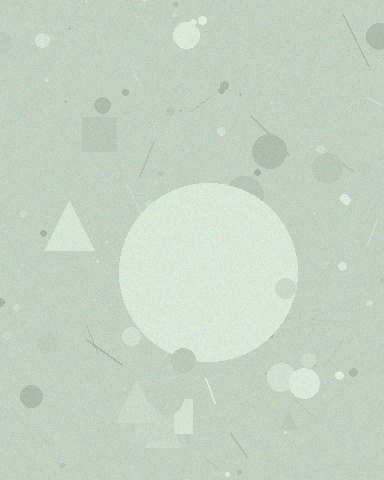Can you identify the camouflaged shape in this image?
The camouflaged shape is a circle.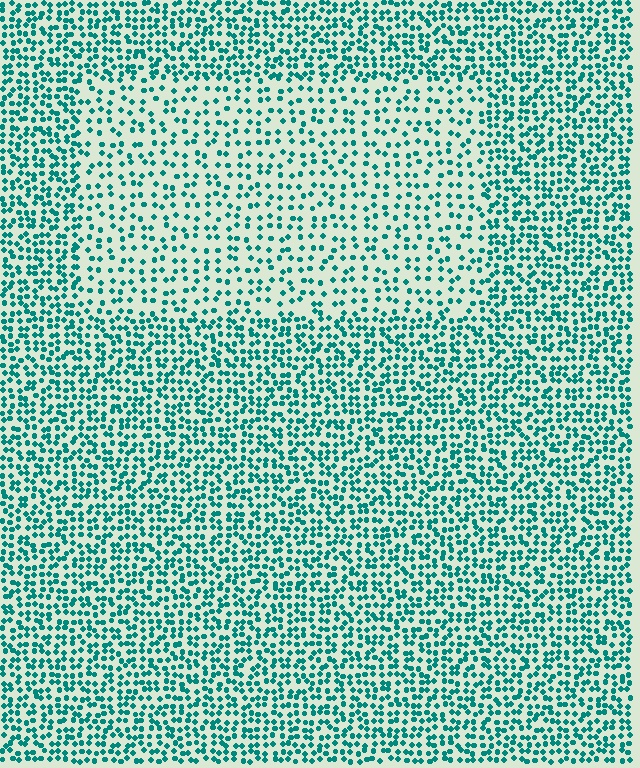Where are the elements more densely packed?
The elements are more densely packed outside the rectangle boundary.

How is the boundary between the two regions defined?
The boundary is defined by a change in element density (approximately 1.9x ratio). All elements are the same color, size, and shape.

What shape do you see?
I see a rectangle.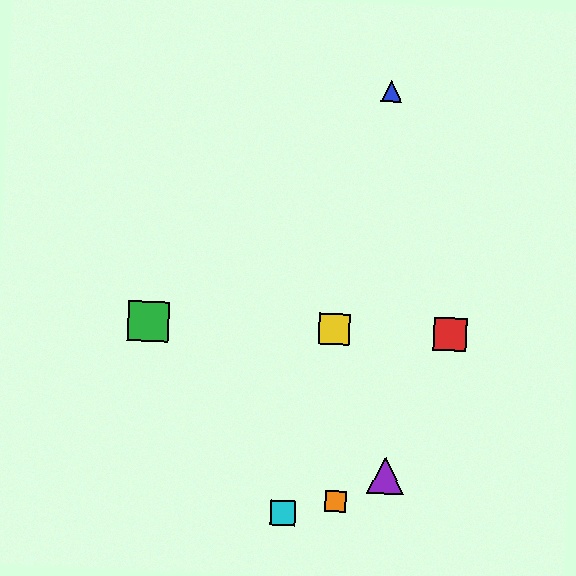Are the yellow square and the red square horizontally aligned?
Yes, both are at y≈329.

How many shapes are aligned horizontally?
3 shapes (the red square, the green square, the yellow square) are aligned horizontally.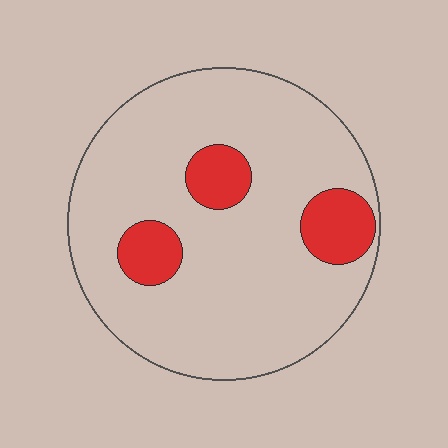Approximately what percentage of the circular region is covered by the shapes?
Approximately 15%.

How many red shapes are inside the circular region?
3.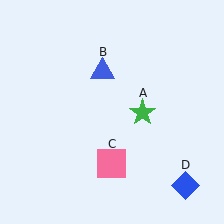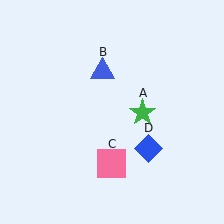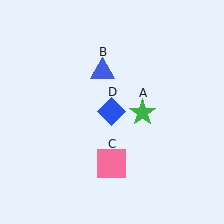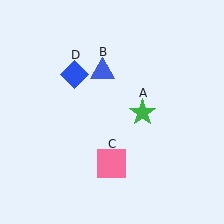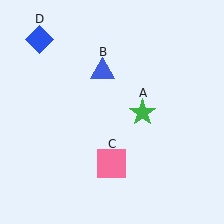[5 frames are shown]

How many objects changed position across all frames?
1 object changed position: blue diamond (object D).